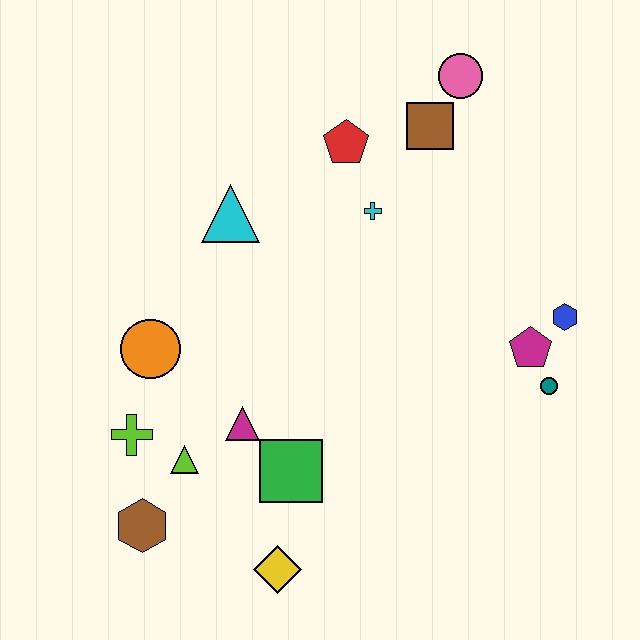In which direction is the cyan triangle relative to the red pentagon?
The cyan triangle is to the left of the red pentagon.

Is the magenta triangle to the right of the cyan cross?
No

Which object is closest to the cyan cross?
The red pentagon is closest to the cyan cross.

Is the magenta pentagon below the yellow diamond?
No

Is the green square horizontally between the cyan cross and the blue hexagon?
No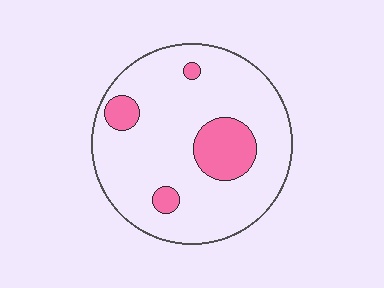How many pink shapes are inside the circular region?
4.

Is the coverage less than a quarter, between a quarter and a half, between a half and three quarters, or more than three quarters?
Less than a quarter.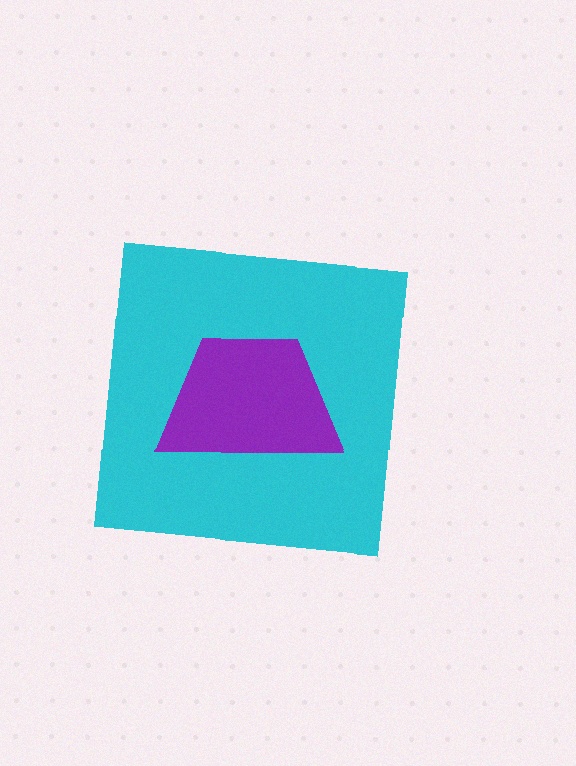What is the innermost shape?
The purple trapezoid.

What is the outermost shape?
The cyan square.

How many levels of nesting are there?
2.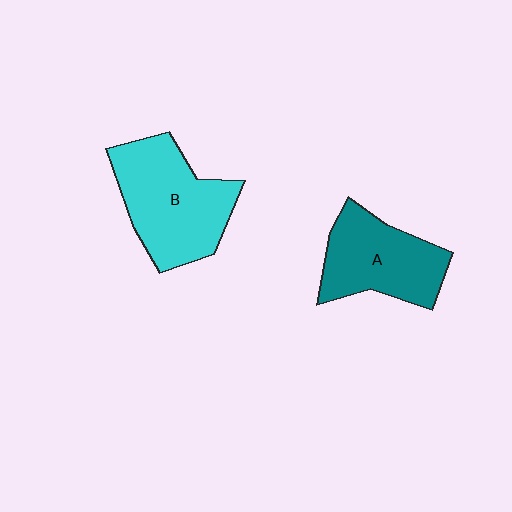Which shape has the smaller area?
Shape A (teal).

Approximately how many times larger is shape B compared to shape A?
Approximately 1.2 times.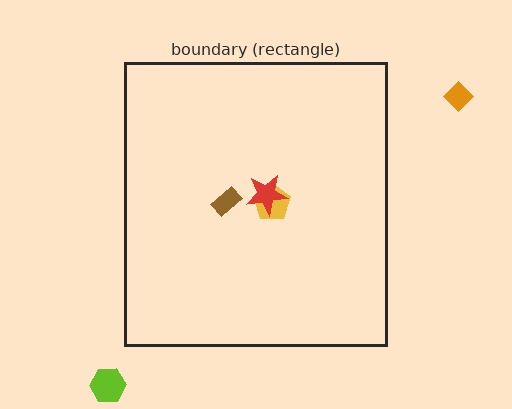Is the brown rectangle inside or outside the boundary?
Inside.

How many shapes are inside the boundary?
3 inside, 2 outside.